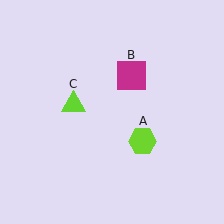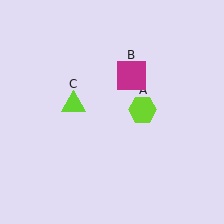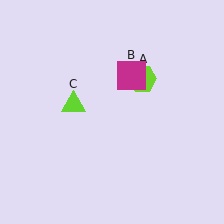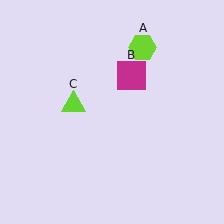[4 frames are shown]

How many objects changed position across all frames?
1 object changed position: lime hexagon (object A).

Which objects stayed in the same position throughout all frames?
Magenta square (object B) and lime triangle (object C) remained stationary.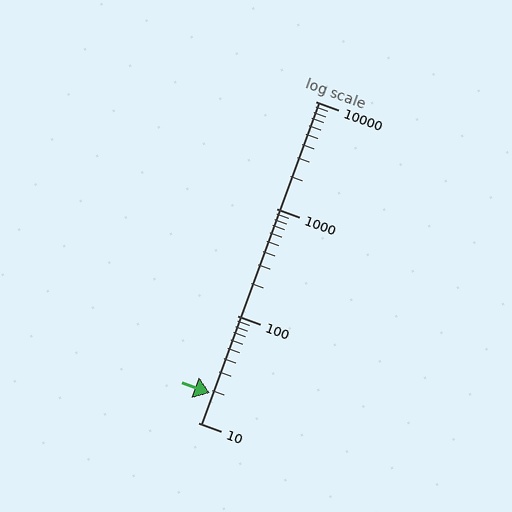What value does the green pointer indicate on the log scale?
The pointer indicates approximately 19.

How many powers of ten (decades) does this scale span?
The scale spans 3 decades, from 10 to 10000.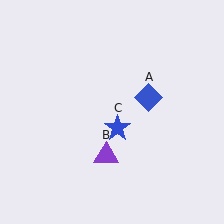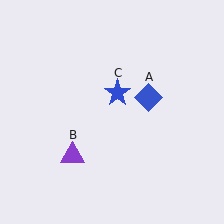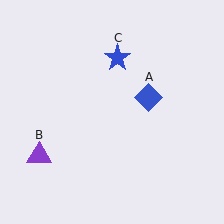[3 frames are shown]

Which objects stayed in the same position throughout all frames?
Blue diamond (object A) remained stationary.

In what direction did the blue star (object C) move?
The blue star (object C) moved up.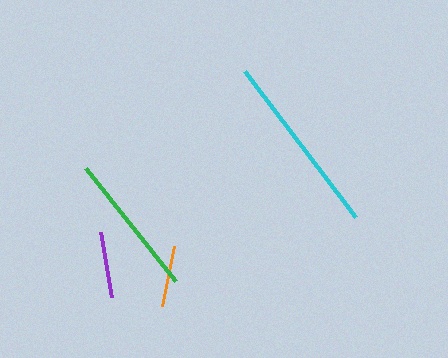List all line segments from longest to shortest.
From longest to shortest: cyan, green, purple, orange.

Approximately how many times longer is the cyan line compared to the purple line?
The cyan line is approximately 2.8 times the length of the purple line.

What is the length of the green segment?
The green segment is approximately 145 pixels long.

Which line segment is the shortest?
The orange line is the shortest at approximately 61 pixels.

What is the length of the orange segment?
The orange segment is approximately 61 pixels long.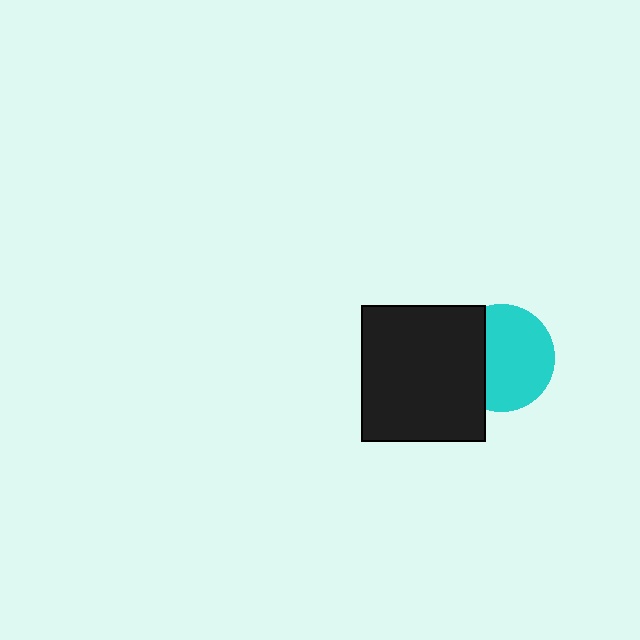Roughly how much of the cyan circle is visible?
Most of it is visible (roughly 69%).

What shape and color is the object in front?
The object in front is a black rectangle.